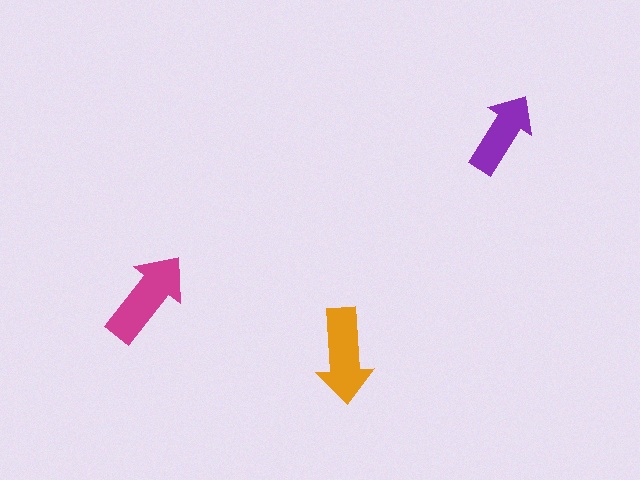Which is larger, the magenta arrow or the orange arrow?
The magenta one.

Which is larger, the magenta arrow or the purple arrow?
The magenta one.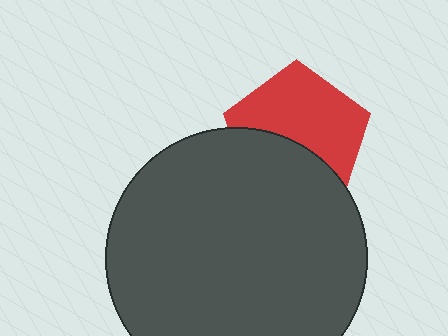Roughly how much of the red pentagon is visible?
About half of it is visible (roughly 60%).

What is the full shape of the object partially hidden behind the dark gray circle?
The partially hidden object is a red pentagon.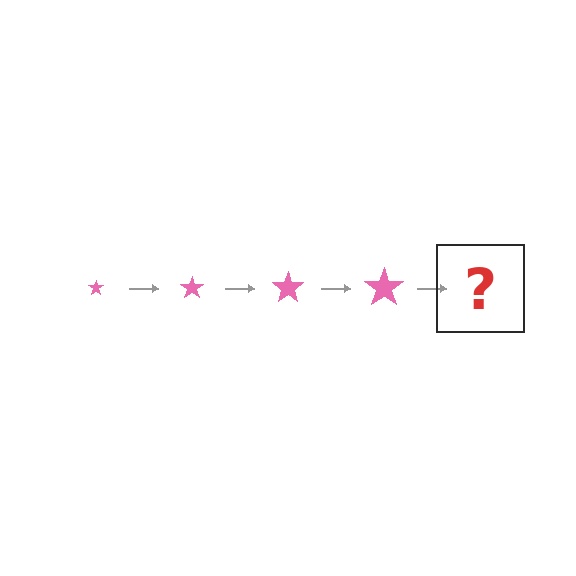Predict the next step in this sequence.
The next step is a pink star, larger than the previous one.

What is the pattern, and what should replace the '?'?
The pattern is that the star gets progressively larger each step. The '?' should be a pink star, larger than the previous one.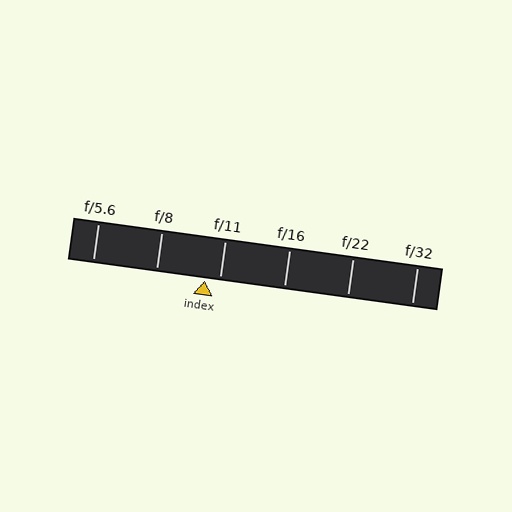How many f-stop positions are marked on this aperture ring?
There are 6 f-stop positions marked.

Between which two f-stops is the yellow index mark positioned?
The index mark is between f/8 and f/11.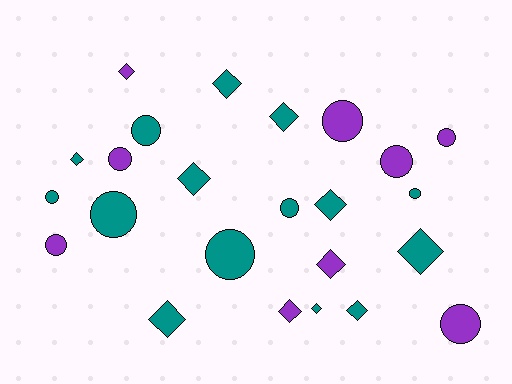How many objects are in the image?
There are 24 objects.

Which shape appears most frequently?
Circle, with 12 objects.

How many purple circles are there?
There are 6 purple circles.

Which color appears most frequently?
Teal, with 15 objects.